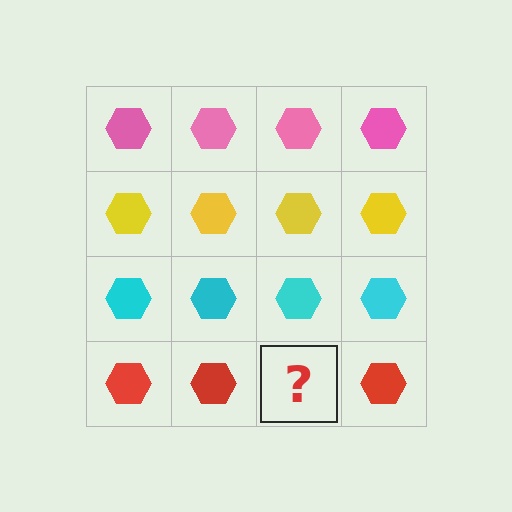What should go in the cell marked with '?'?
The missing cell should contain a red hexagon.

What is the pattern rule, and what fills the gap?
The rule is that each row has a consistent color. The gap should be filled with a red hexagon.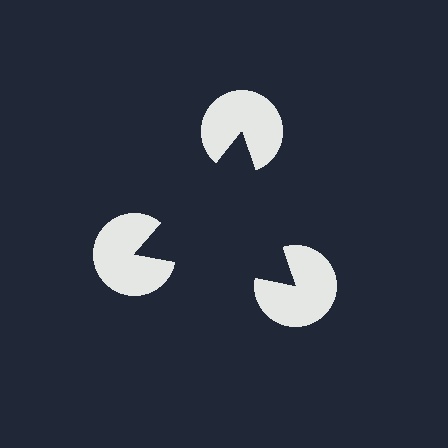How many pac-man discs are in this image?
There are 3 — one at each vertex of the illusory triangle.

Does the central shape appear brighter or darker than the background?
It typically appears slightly darker than the background, even though no actual brightness change is drawn.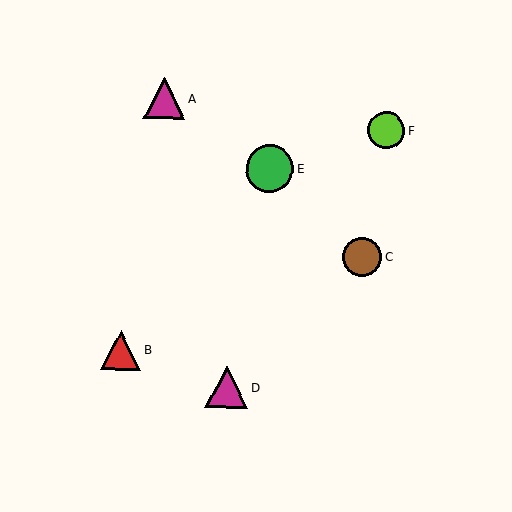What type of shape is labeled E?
Shape E is a green circle.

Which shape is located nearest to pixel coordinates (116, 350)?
The red triangle (labeled B) at (121, 350) is nearest to that location.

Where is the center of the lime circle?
The center of the lime circle is at (386, 130).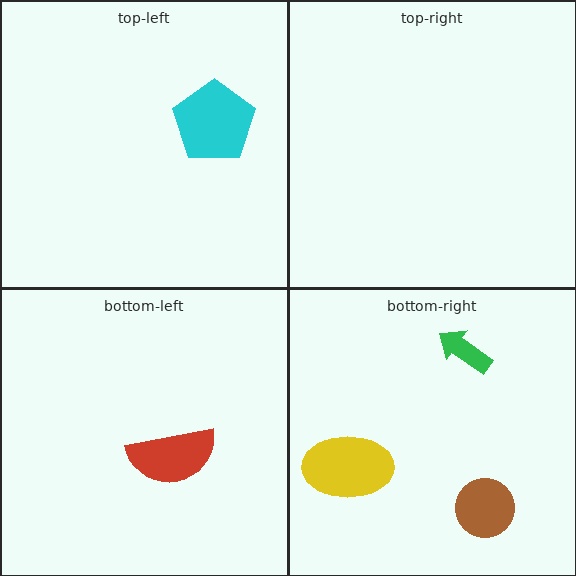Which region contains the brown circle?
The bottom-right region.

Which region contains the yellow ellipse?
The bottom-right region.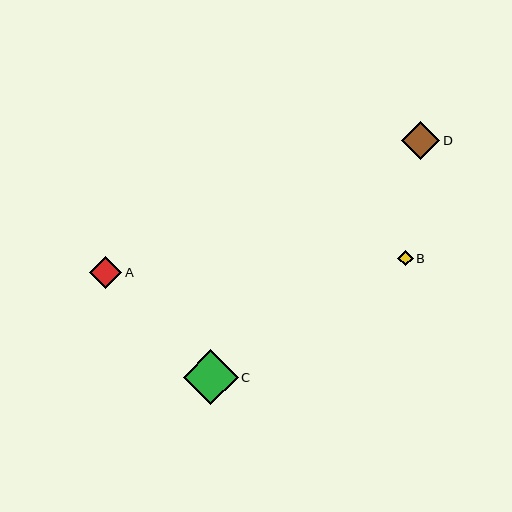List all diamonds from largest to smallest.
From largest to smallest: C, D, A, B.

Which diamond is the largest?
Diamond C is the largest with a size of approximately 54 pixels.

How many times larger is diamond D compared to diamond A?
Diamond D is approximately 1.2 times the size of diamond A.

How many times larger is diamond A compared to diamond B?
Diamond A is approximately 2.1 times the size of diamond B.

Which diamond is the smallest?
Diamond B is the smallest with a size of approximately 15 pixels.